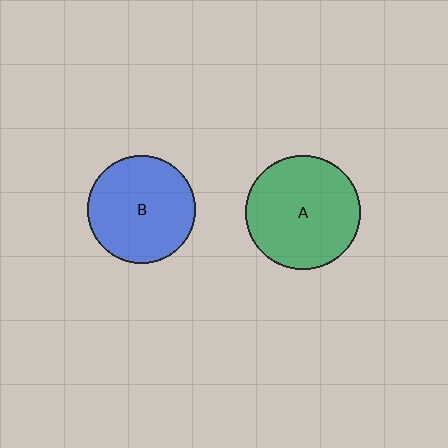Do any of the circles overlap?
No, none of the circles overlap.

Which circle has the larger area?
Circle A (green).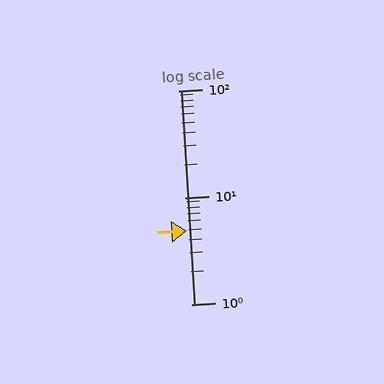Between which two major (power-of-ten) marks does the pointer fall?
The pointer is between 1 and 10.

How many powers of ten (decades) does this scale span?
The scale spans 2 decades, from 1 to 100.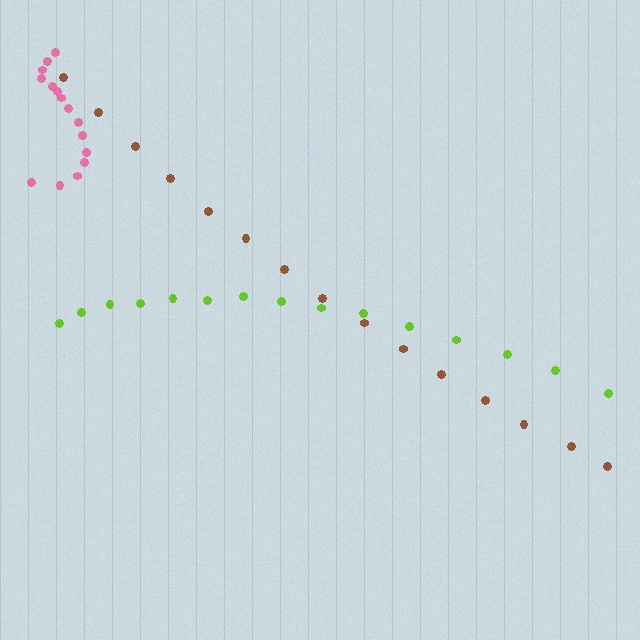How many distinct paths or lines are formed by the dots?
There are 3 distinct paths.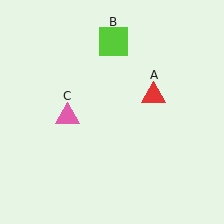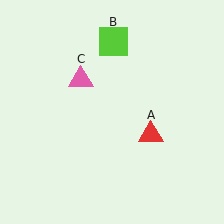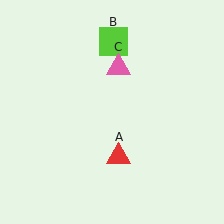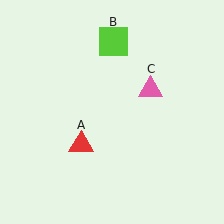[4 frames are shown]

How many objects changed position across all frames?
2 objects changed position: red triangle (object A), pink triangle (object C).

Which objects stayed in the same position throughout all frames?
Lime square (object B) remained stationary.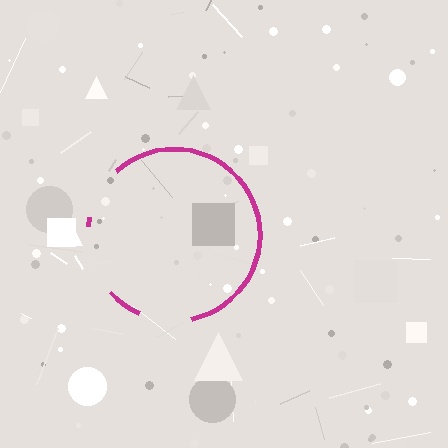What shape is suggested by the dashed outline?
The dashed outline suggests a circle.